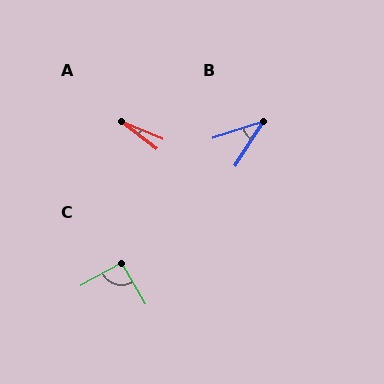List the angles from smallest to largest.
A (16°), B (39°), C (90°).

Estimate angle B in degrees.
Approximately 39 degrees.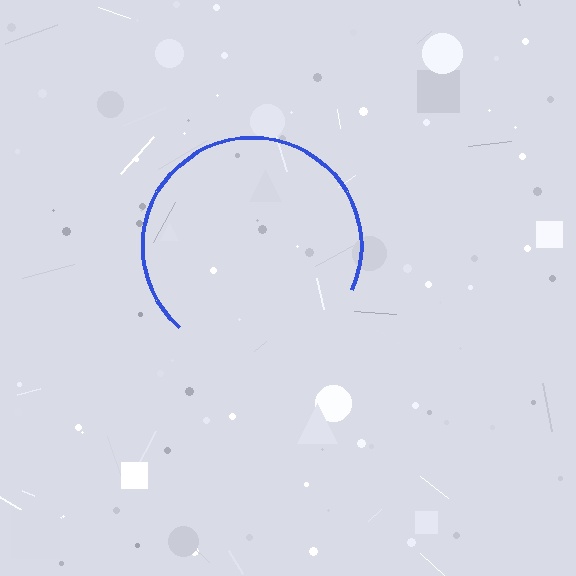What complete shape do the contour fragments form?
The contour fragments form a circle.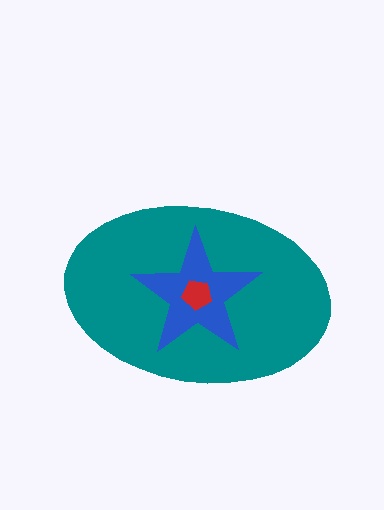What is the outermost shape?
The teal ellipse.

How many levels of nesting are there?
3.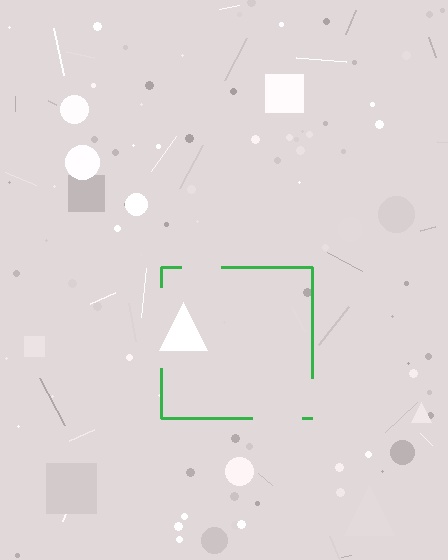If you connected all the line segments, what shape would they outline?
They would outline a square.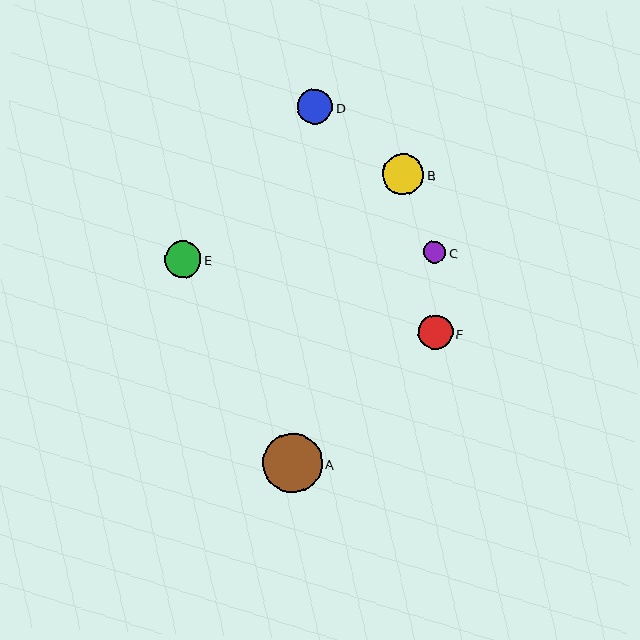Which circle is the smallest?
Circle C is the smallest with a size of approximately 22 pixels.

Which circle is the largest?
Circle A is the largest with a size of approximately 59 pixels.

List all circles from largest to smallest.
From largest to smallest: A, B, E, D, F, C.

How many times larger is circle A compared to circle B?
Circle A is approximately 1.5 times the size of circle B.